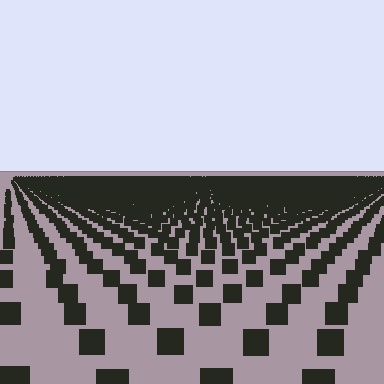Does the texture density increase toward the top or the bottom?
Density increases toward the top.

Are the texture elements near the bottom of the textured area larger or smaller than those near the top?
Larger. Near the bottom, elements are closer to the viewer and appear at a bigger on-screen size.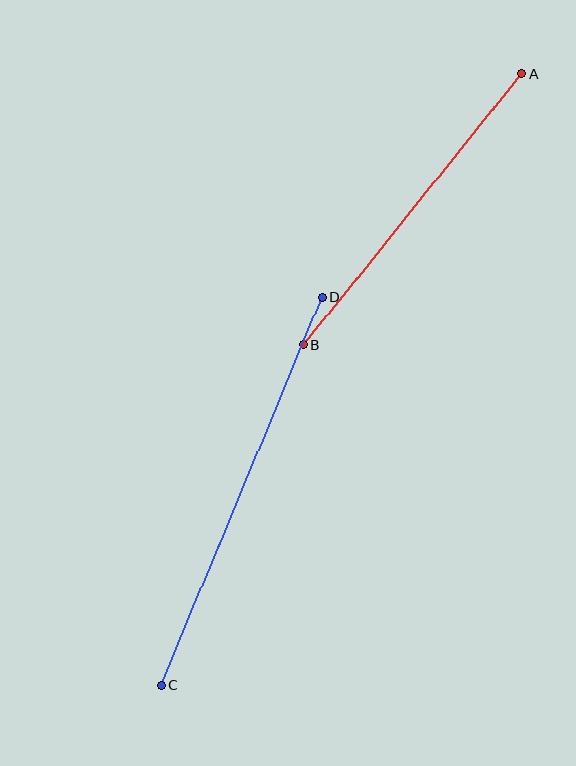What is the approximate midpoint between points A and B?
The midpoint is at approximately (413, 209) pixels.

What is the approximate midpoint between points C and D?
The midpoint is at approximately (242, 491) pixels.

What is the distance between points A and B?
The distance is approximately 349 pixels.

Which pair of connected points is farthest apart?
Points C and D are farthest apart.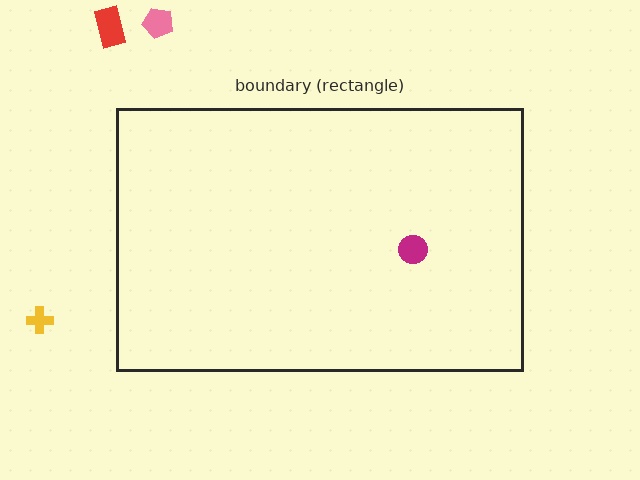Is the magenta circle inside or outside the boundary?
Inside.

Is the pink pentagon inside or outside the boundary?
Outside.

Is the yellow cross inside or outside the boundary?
Outside.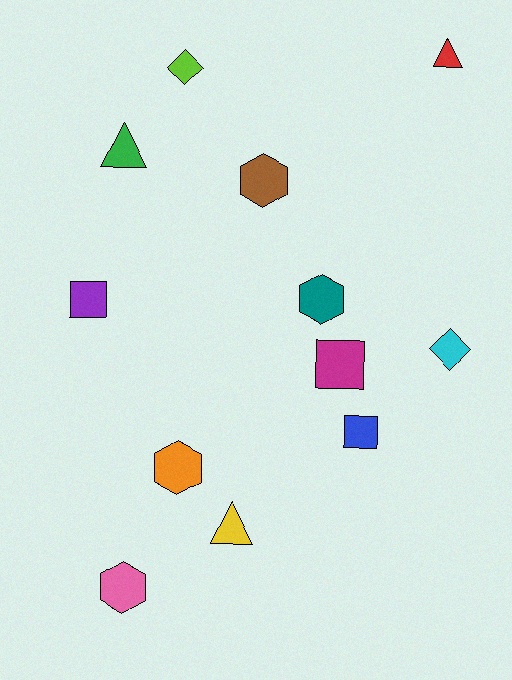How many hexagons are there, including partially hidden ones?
There are 4 hexagons.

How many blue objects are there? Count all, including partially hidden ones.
There is 1 blue object.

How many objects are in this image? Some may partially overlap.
There are 12 objects.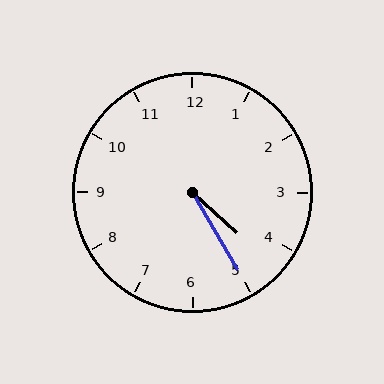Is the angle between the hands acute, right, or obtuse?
It is acute.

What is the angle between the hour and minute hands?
Approximately 18 degrees.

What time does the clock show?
4:25.